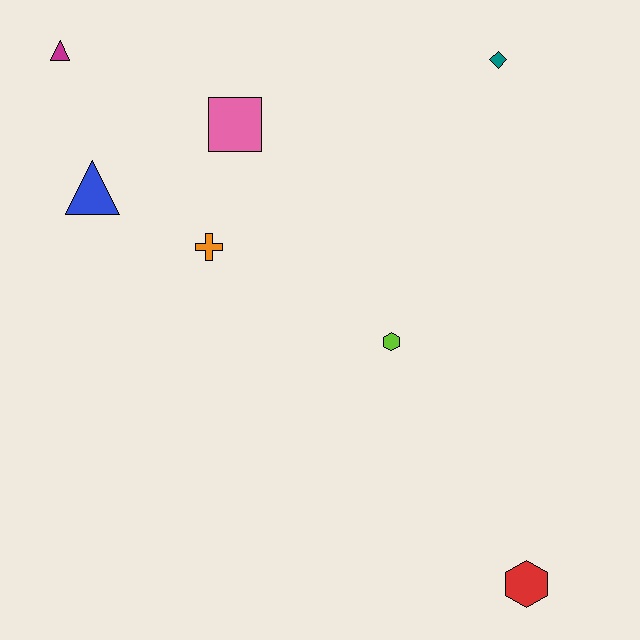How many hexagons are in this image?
There are 2 hexagons.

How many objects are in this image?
There are 7 objects.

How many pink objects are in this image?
There is 1 pink object.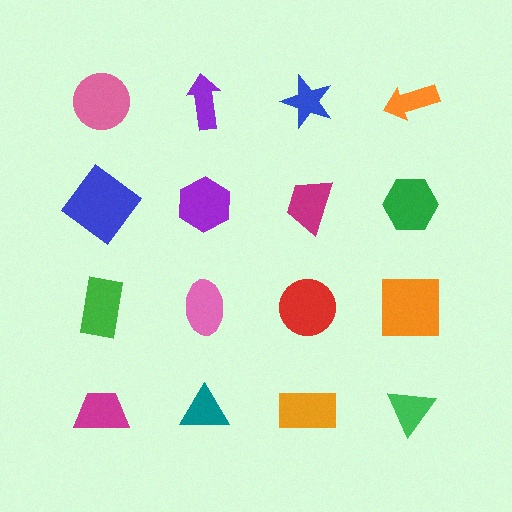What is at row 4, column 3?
An orange rectangle.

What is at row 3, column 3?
A red circle.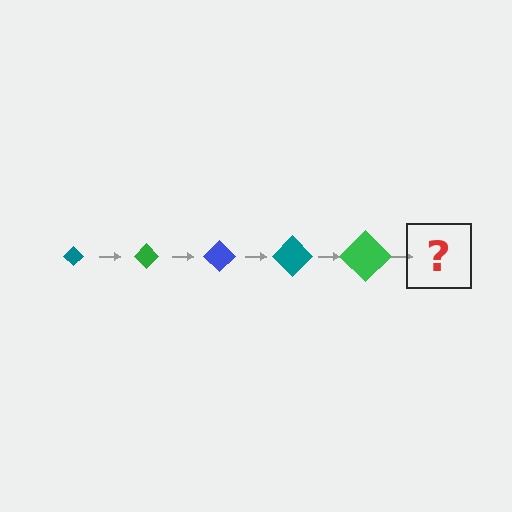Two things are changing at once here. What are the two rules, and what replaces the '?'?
The two rules are that the diamond grows larger each step and the color cycles through teal, green, and blue. The '?' should be a blue diamond, larger than the previous one.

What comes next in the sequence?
The next element should be a blue diamond, larger than the previous one.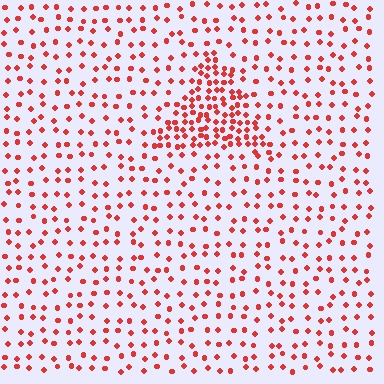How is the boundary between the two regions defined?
The boundary is defined by a change in element density (approximately 2.5x ratio). All elements are the same color, size, and shape.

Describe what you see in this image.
The image contains small red elements arranged at two different densities. A triangle-shaped region is visible where the elements are more densely packed than the surrounding area.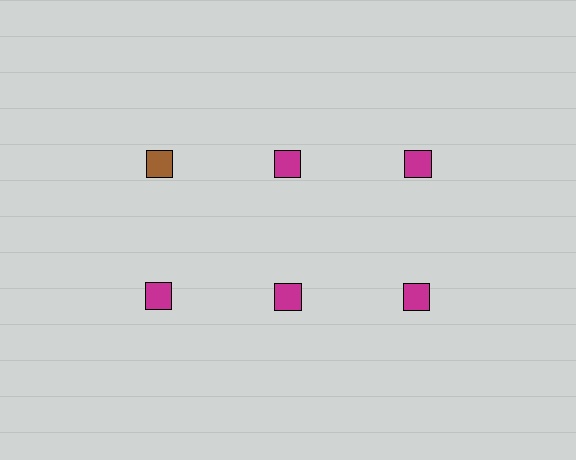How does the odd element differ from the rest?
It has a different color: brown instead of magenta.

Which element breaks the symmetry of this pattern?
The brown square in the top row, leftmost column breaks the symmetry. All other shapes are magenta squares.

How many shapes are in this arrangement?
There are 6 shapes arranged in a grid pattern.